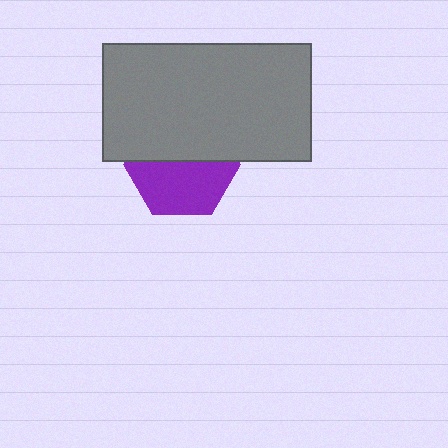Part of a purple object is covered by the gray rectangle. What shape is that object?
It is a hexagon.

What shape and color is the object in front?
The object in front is a gray rectangle.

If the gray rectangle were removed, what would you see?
You would see the complete purple hexagon.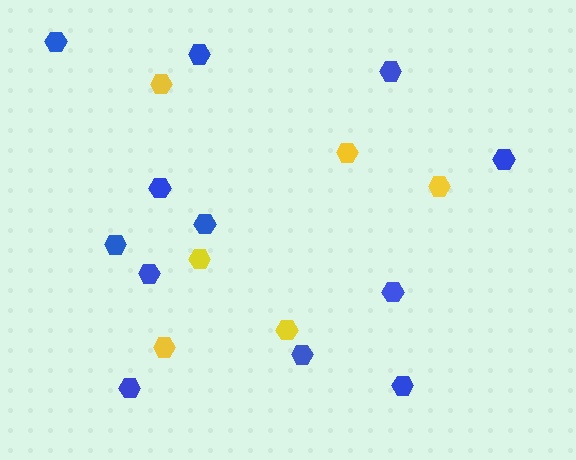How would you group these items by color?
There are 2 groups: one group of yellow hexagons (6) and one group of blue hexagons (12).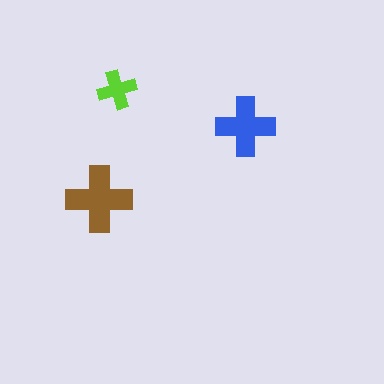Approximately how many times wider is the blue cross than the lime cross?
About 1.5 times wider.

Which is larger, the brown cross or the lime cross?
The brown one.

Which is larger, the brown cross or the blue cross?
The brown one.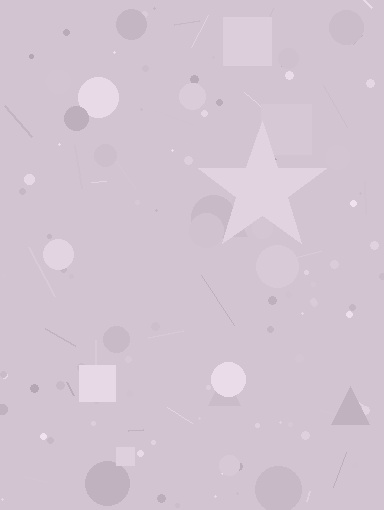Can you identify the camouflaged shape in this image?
The camouflaged shape is a star.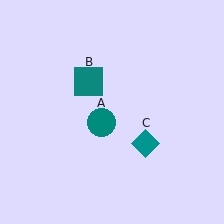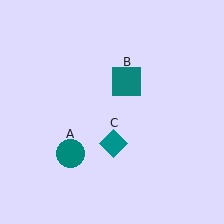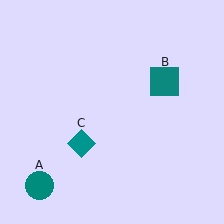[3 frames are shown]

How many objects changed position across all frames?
3 objects changed position: teal circle (object A), teal square (object B), teal diamond (object C).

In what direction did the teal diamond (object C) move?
The teal diamond (object C) moved left.